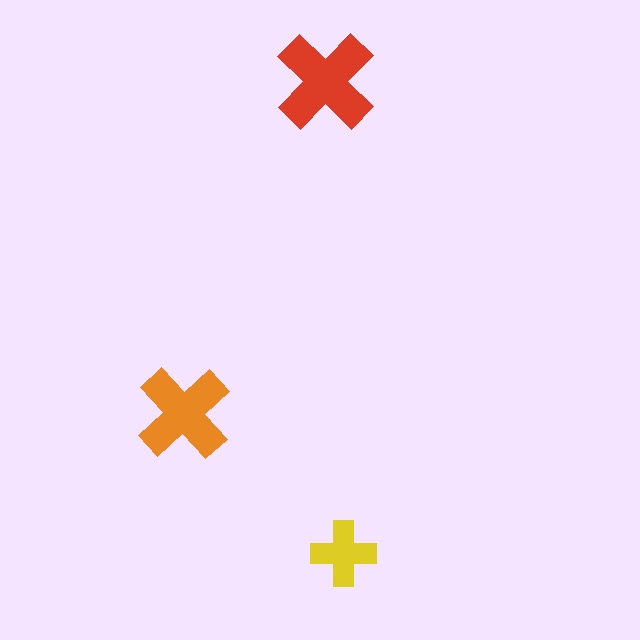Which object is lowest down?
The yellow cross is bottommost.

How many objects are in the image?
There are 3 objects in the image.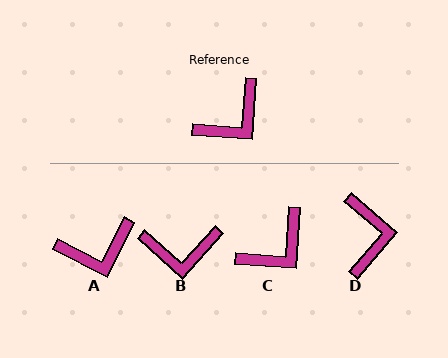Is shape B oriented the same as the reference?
No, it is off by about 38 degrees.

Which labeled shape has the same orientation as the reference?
C.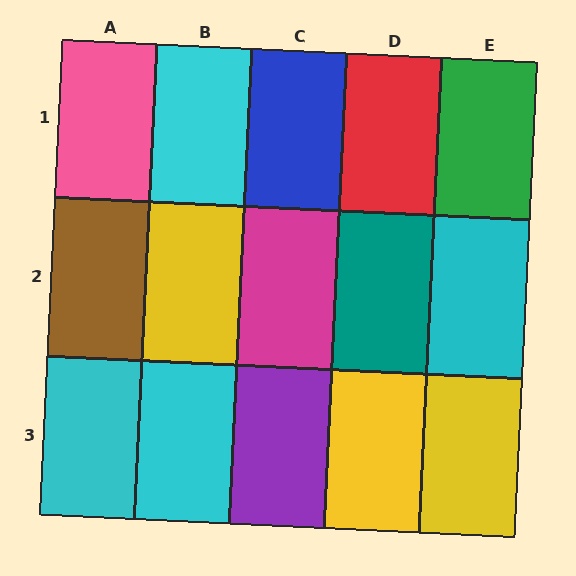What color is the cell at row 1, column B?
Cyan.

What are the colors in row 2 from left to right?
Brown, yellow, magenta, teal, cyan.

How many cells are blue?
1 cell is blue.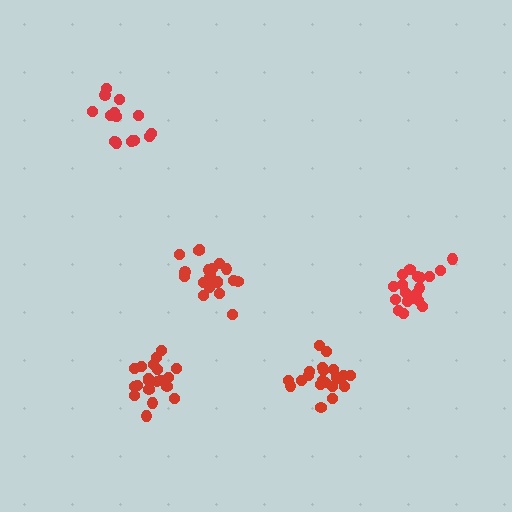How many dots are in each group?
Group 1: 21 dots, Group 2: 21 dots, Group 3: 15 dots, Group 4: 19 dots, Group 5: 20 dots (96 total).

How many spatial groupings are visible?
There are 5 spatial groupings.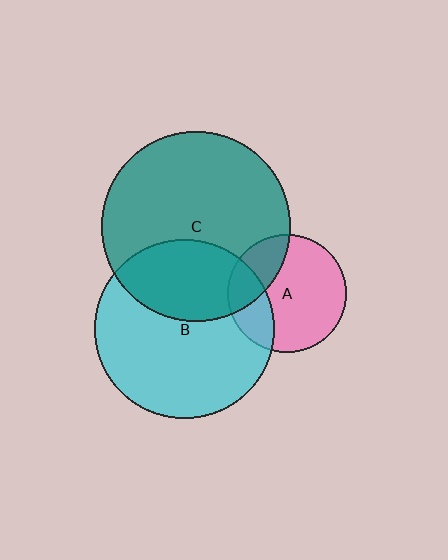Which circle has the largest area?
Circle C (teal).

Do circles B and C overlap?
Yes.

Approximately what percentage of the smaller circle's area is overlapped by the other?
Approximately 35%.